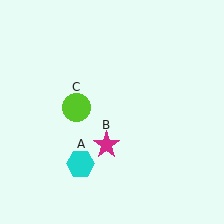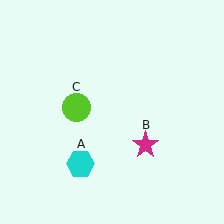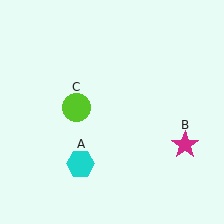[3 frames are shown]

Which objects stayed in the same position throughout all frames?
Cyan hexagon (object A) and lime circle (object C) remained stationary.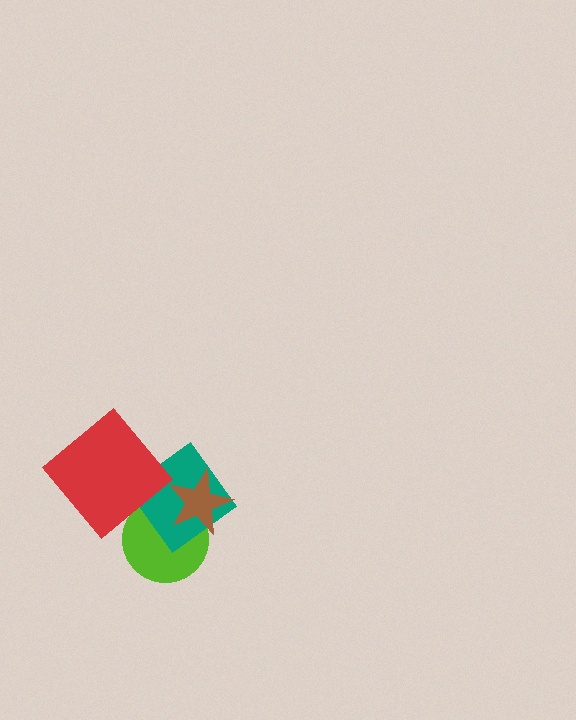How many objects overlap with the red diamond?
0 objects overlap with the red diamond.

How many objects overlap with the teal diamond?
2 objects overlap with the teal diamond.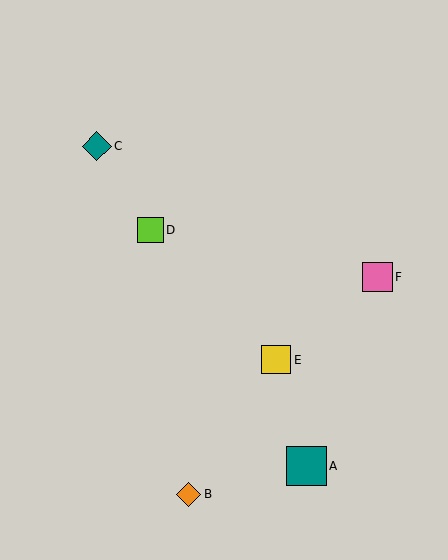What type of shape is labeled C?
Shape C is a teal diamond.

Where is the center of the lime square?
The center of the lime square is at (150, 230).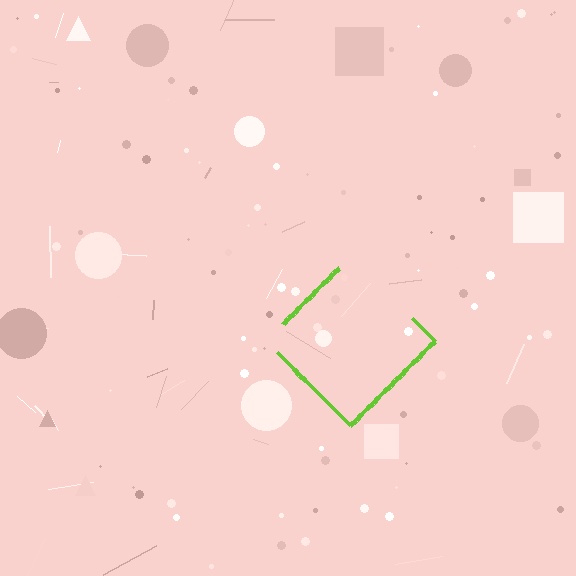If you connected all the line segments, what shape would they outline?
They would outline a diamond.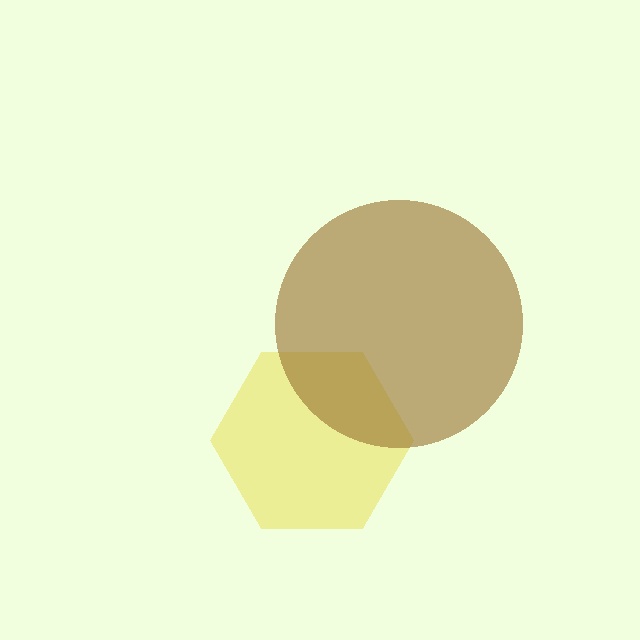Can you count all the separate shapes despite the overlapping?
Yes, there are 2 separate shapes.